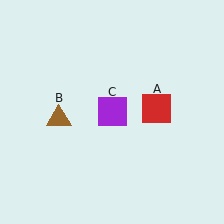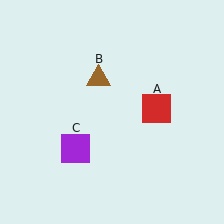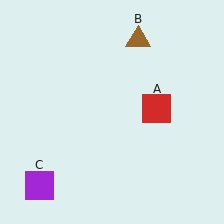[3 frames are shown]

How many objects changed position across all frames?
2 objects changed position: brown triangle (object B), purple square (object C).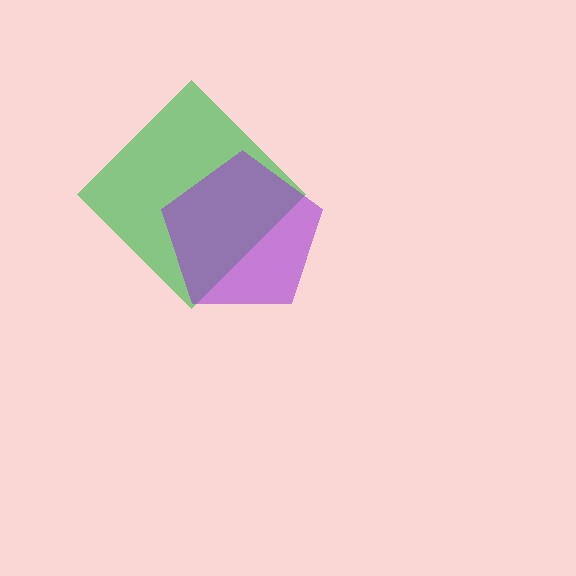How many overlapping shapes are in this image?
There are 2 overlapping shapes in the image.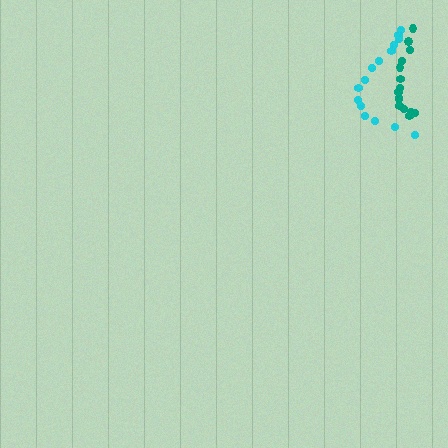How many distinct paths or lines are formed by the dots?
There are 2 distinct paths.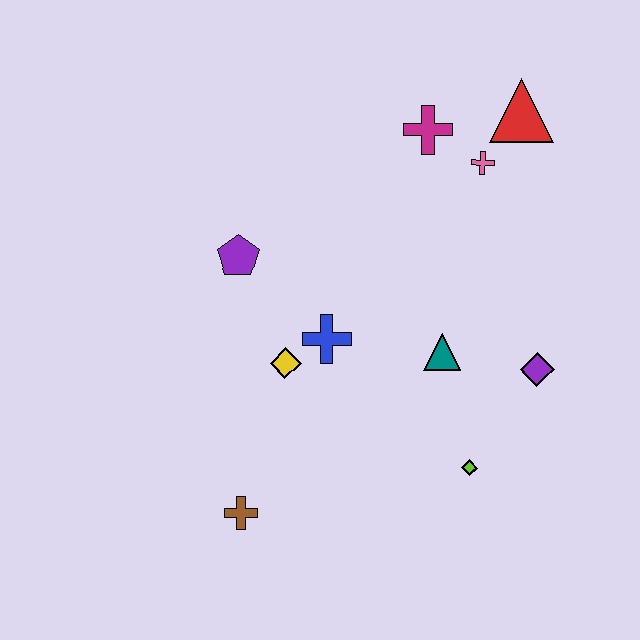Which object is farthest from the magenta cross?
The brown cross is farthest from the magenta cross.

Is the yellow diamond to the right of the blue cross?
No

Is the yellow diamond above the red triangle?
No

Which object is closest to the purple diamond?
The teal triangle is closest to the purple diamond.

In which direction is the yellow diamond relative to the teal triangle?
The yellow diamond is to the left of the teal triangle.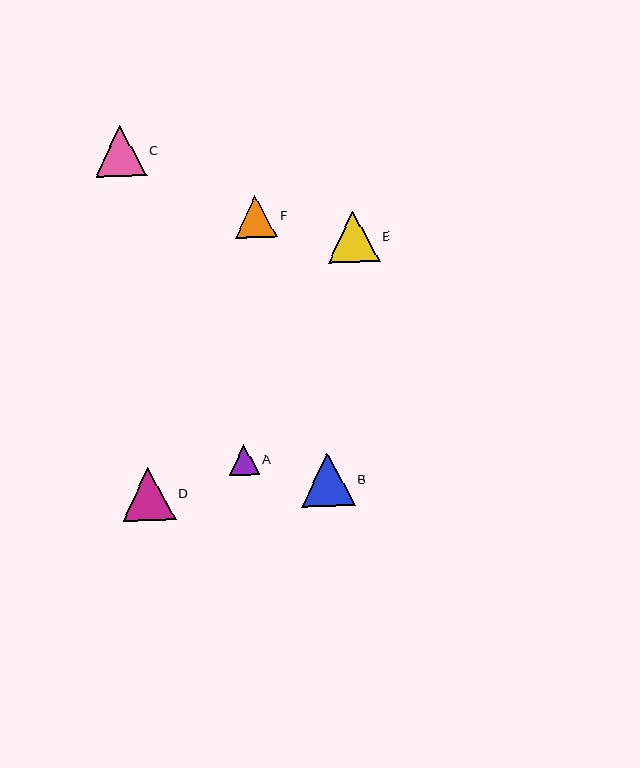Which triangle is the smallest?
Triangle A is the smallest with a size of approximately 30 pixels.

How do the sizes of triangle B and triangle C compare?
Triangle B and triangle C are approximately the same size.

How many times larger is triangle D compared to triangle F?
Triangle D is approximately 1.3 times the size of triangle F.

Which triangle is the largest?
Triangle B is the largest with a size of approximately 54 pixels.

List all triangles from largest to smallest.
From largest to smallest: B, D, E, C, F, A.